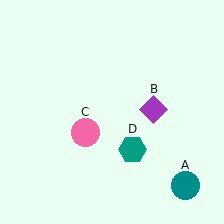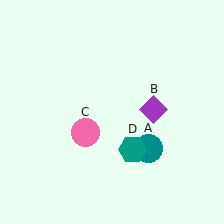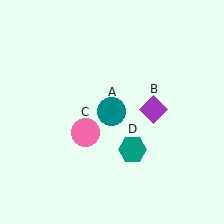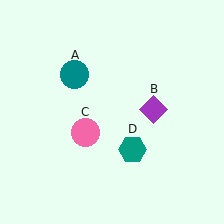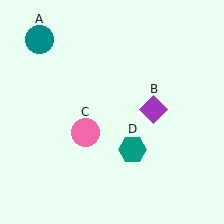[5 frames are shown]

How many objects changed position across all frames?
1 object changed position: teal circle (object A).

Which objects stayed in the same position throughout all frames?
Purple diamond (object B) and pink circle (object C) and teal hexagon (object D) remained stationary.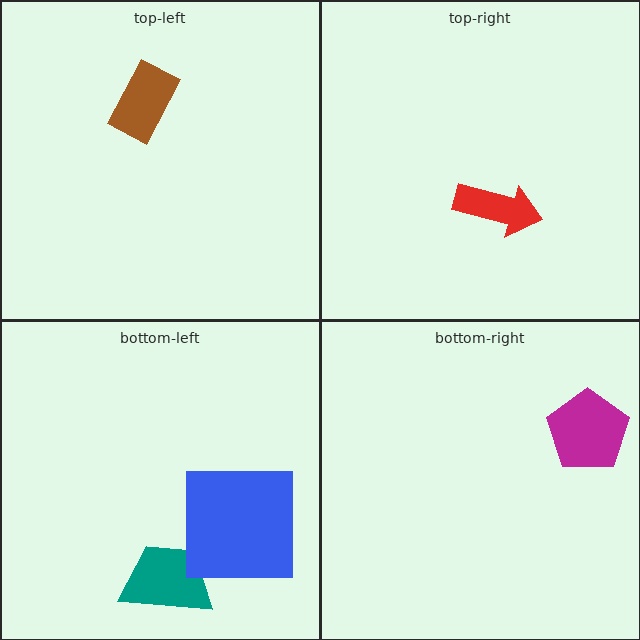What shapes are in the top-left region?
The brown rectangle.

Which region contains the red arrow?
The top-right region.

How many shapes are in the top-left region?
1.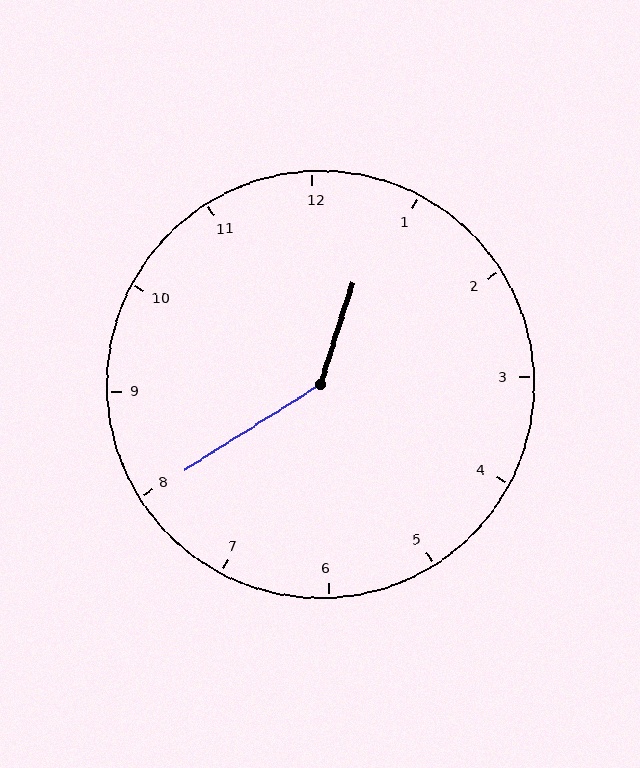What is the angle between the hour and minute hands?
Approximately 140 degrees.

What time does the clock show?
12:40.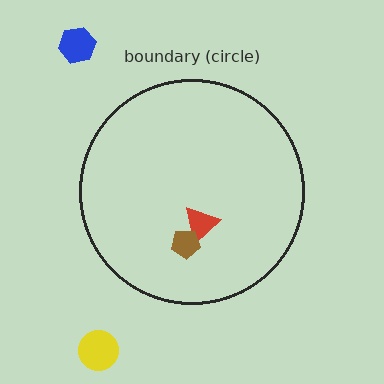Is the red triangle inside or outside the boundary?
Inside.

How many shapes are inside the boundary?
2 inside, 2 outside.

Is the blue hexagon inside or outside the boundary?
Outside.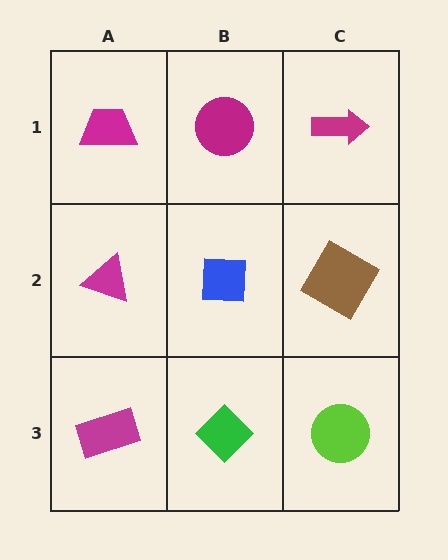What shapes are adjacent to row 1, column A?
A magenta triangle (row 2, column A), a magenta circle (row 1, column B).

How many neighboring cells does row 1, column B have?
3.